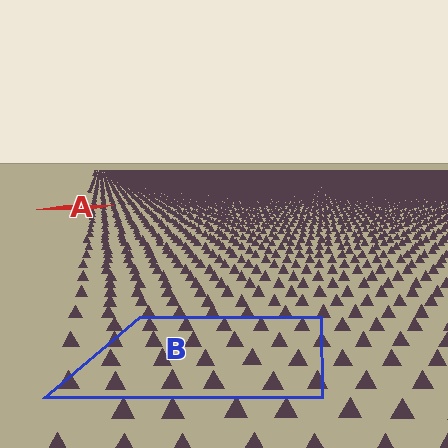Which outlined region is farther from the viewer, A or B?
Region A is farther from the viewer — the texture elements inside it appear smaller and more densely packed.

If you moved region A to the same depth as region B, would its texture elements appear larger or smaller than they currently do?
They would appear larger. At a closer depth, the same texture elements are projected at a bigger on-screen size.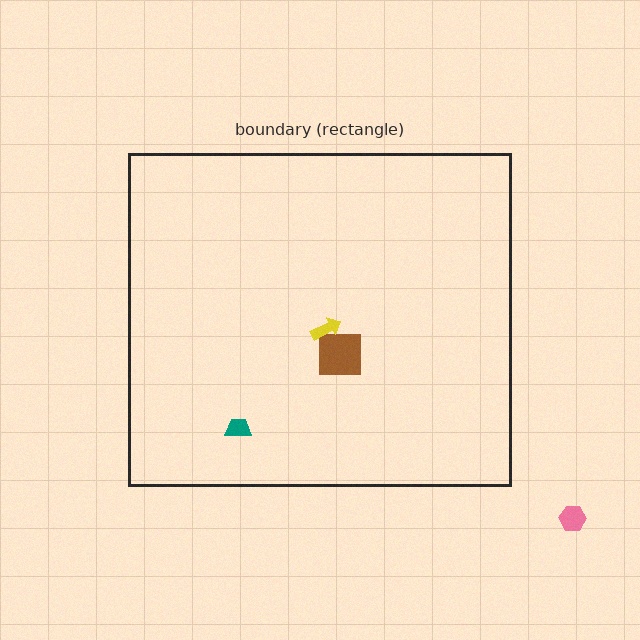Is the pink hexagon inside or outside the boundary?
Outside.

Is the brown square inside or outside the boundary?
Inside.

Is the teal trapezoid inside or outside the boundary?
Inside.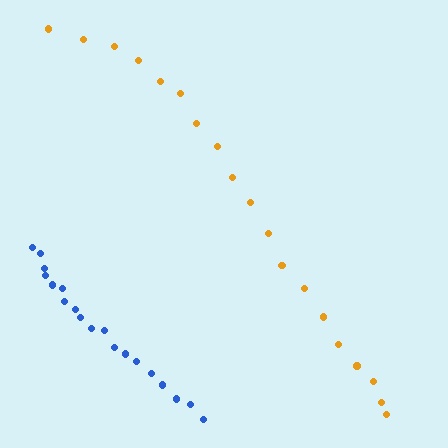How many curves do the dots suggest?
There are 2 distinct paths.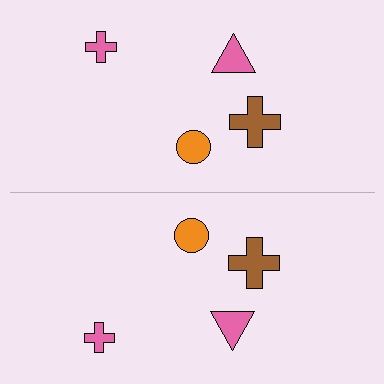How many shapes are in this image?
There are 8 shapes in this image.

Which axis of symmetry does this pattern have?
The pattern has a horizontal axis of symmetry running through the center of the image.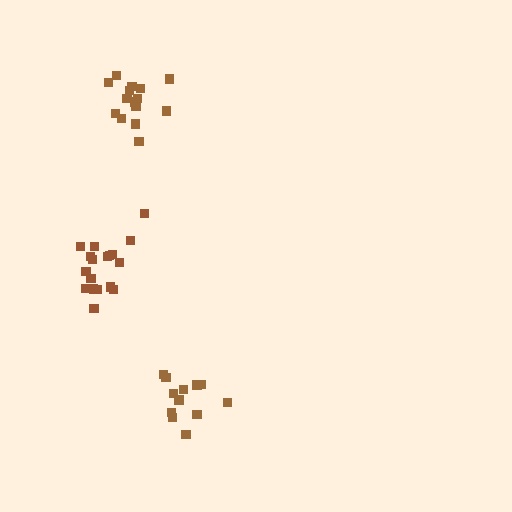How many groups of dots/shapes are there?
There are 3 groups.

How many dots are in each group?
Group 1: 15 dots, Group 2: 12 dots, Group 3: 18 dots (45 total).